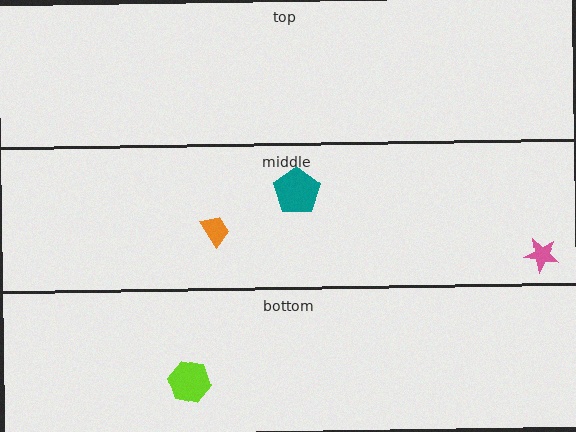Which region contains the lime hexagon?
The bottom region.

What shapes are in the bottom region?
The lime hexagon.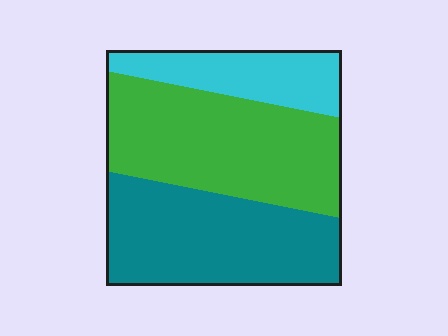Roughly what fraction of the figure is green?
Green takes up about two fifths (2/5) of the figure.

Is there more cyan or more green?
Green.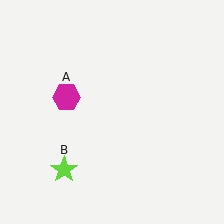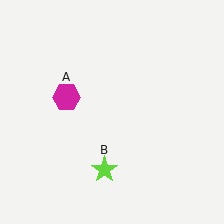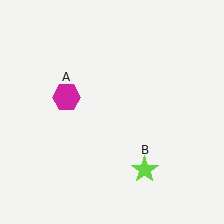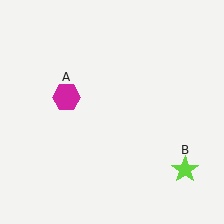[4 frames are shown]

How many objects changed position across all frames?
1 object changed position: lime star (object B).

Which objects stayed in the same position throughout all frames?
Magenta hexagon (object A) remained stationary.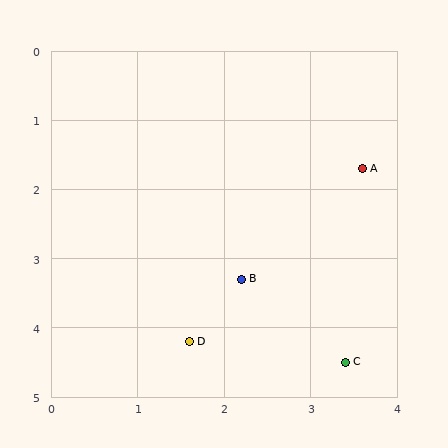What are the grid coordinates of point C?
Point C is at approximately (3.4, 4.5).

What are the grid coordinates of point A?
Point A is at approximately (3.6, 1.7).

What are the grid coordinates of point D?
Point D is at approximately (1.6, 4.2).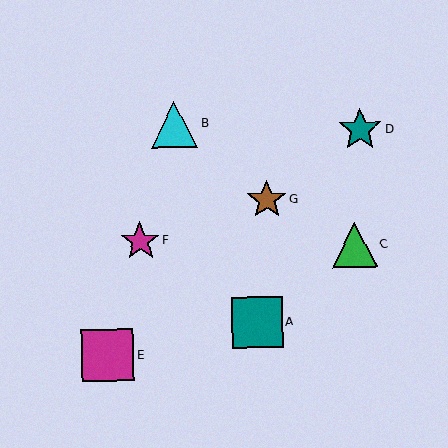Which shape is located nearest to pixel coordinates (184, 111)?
The cyan triangle (labeled B) at (175, 125) is nearest to that location.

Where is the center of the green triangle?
The center of the green triangle is at (355, 245).